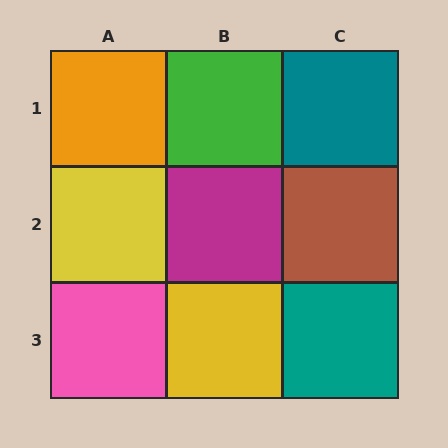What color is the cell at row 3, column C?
Teal.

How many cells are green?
1 cell is green.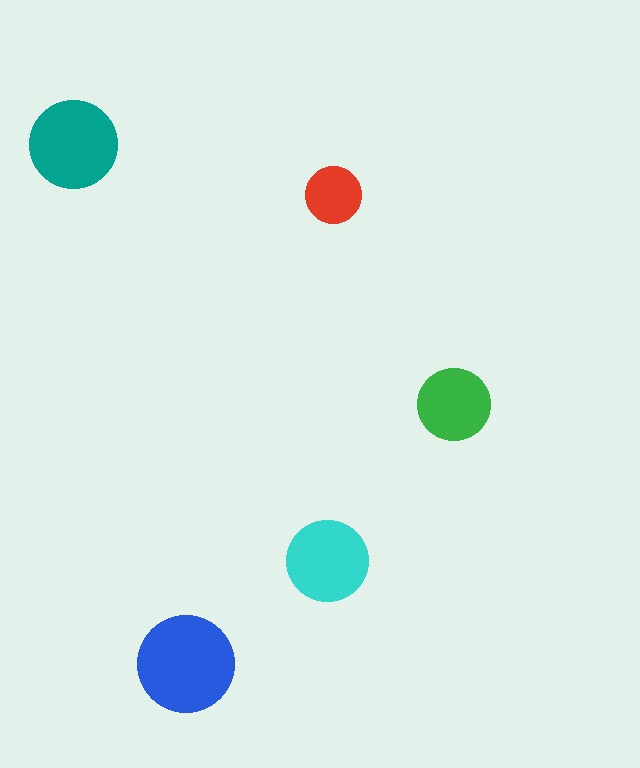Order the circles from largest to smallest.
the blue one, the teal one, the cyan one, the green one, the red one.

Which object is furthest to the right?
The green circle is rightmost.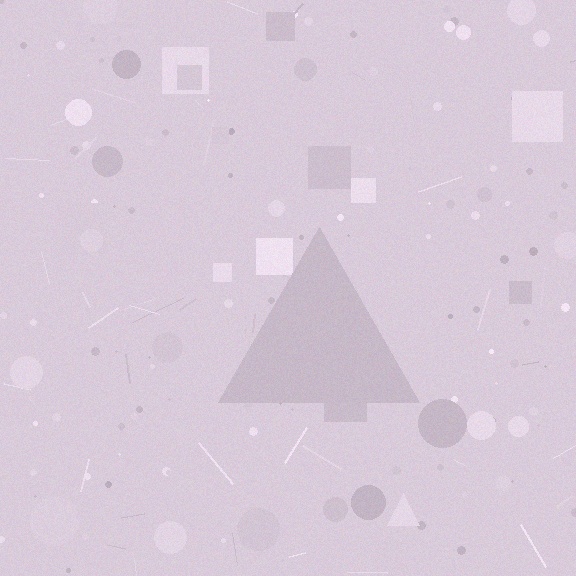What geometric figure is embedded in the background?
A triangle is embedded in the background.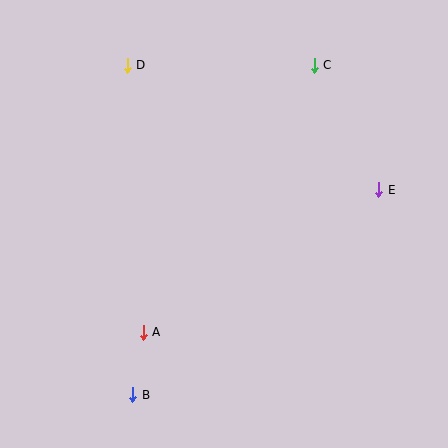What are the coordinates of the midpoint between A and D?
The midpoint between A and D is at (135, 199).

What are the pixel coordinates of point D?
Point D is at (127, 65).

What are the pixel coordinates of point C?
Point C is at (314, 65).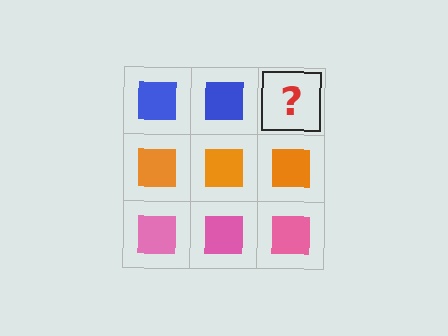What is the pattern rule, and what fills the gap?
The rule is that each row has a consistent color. The gap should be filled with a blue square.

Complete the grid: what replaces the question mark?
The question mark should be replaced with a blue square.